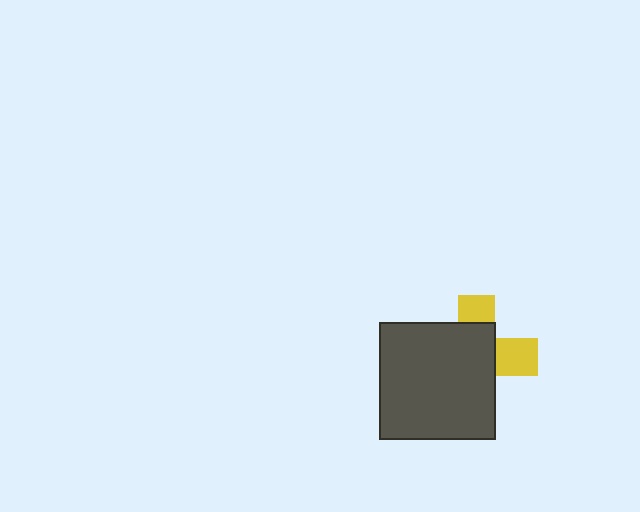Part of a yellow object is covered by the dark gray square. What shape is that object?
It is a cross.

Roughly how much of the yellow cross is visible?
A small part of it is visible (roughly 33%).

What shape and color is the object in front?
The object in front is a dark gray square.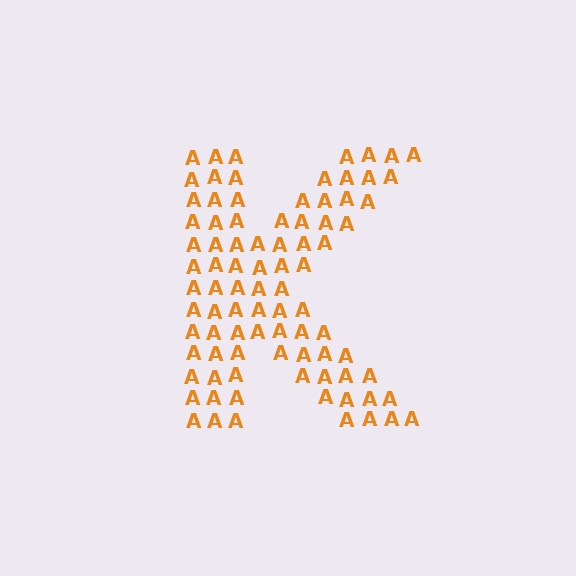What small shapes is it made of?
It is made of small letter A's.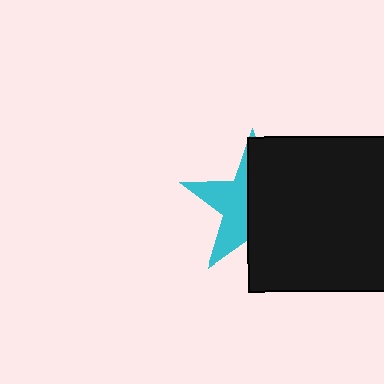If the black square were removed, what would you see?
You would see the complete cyan star.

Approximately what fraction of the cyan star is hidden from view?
Roughly 57% of the cyan star is hidden behind the black square.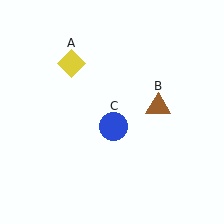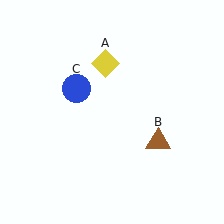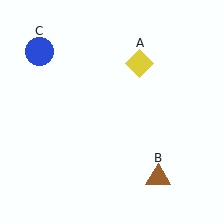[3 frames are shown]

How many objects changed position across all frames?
3 objects changed position: yellow diamond (object A), brown triangle (object B), blue circle (object C).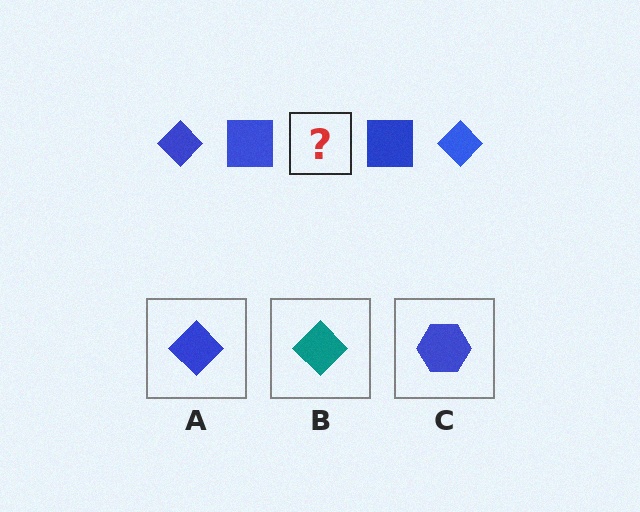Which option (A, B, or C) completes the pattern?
A.